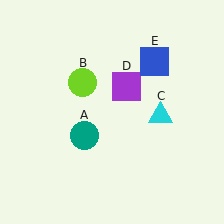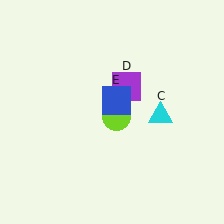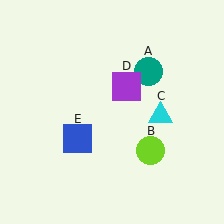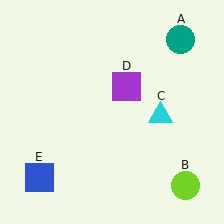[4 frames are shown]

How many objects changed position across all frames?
3 objects changed position: teal circle (object A), lime circle (object B), blue square (object E).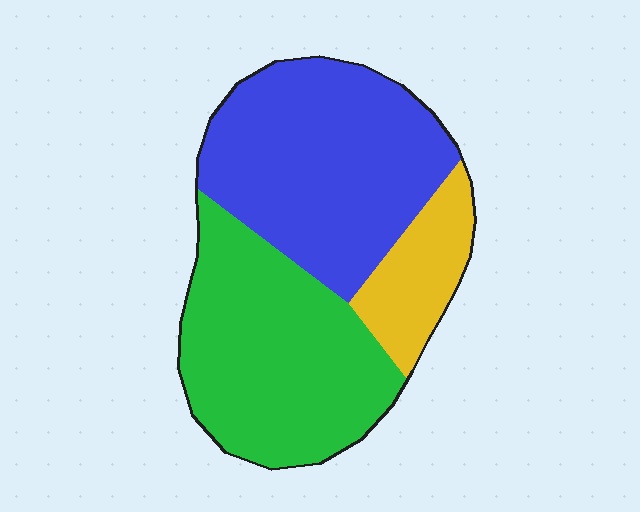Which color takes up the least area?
Yellow, at roughly 15%.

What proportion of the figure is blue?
Blue covers around 45% of the figure.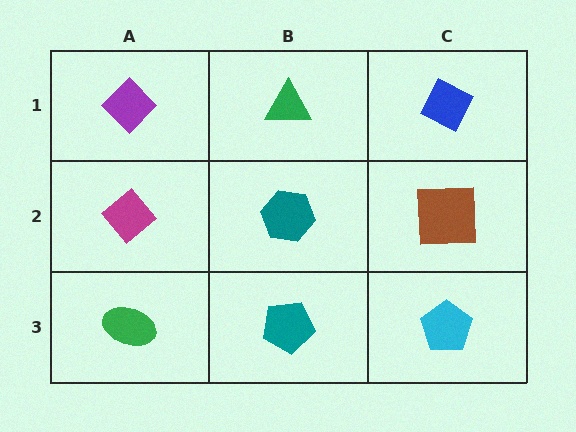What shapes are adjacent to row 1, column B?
A teal hexagon (row 2, column B), a purple diamond (row 1, column A), a blue diamond (row 1, column C).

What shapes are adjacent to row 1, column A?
A magenta diamond (row 2, column A), a green triangle (row 1, column B).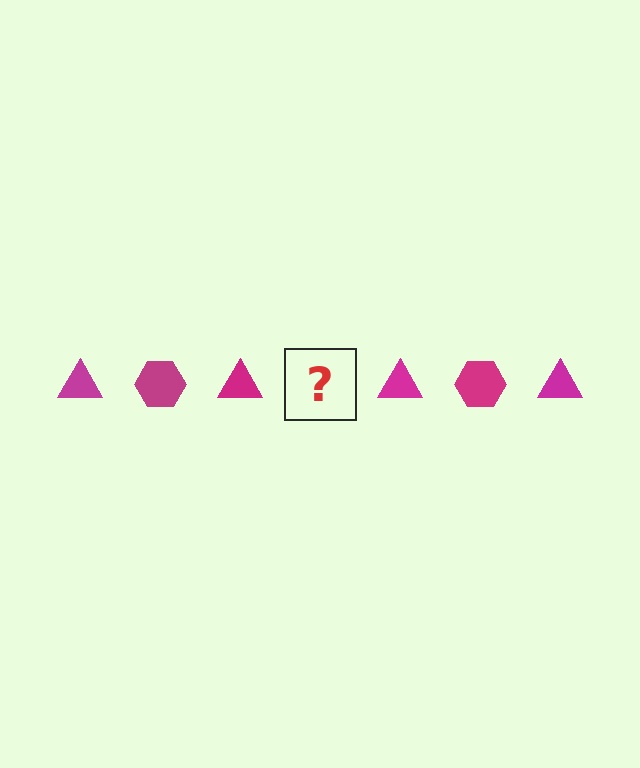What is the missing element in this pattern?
The missing element is a magenta hexagon.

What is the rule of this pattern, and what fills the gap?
The rule is that the pattern cycles through triangle, hexagon shapes in magenta. The gap should be filled with a magenta hexagon.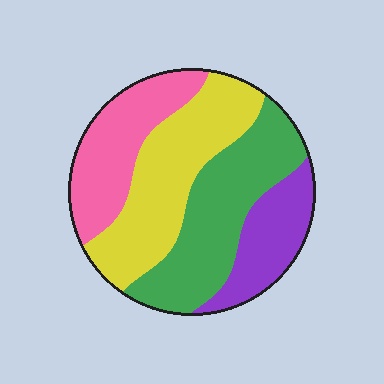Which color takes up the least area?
Purple, at roughly 15%.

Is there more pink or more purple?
Pink.